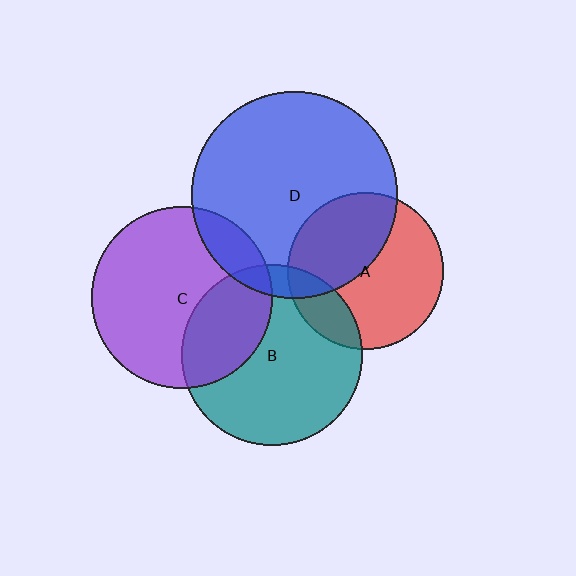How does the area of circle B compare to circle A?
Approximately 1.3 times.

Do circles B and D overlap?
Yes.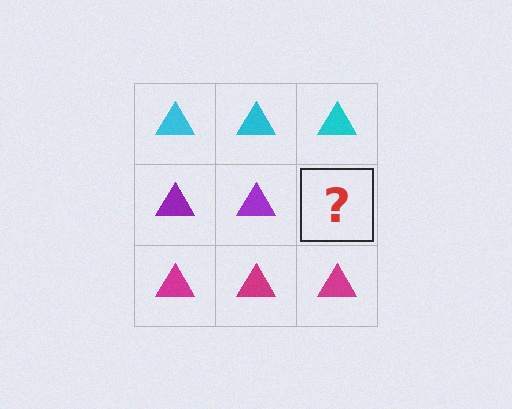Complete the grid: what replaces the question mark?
The question mark should be replaced with a purple triangle.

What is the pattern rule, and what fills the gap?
The rule is that each row has a consistent color. The gap should be filled with a purple triangle.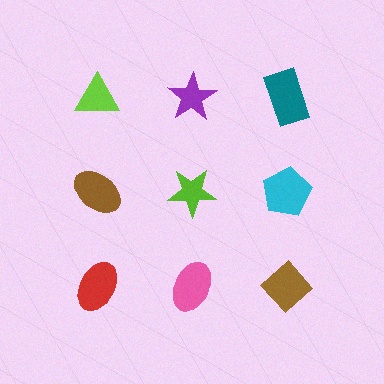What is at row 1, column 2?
A purple star.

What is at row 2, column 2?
A lime star.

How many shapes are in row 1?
3 shapes.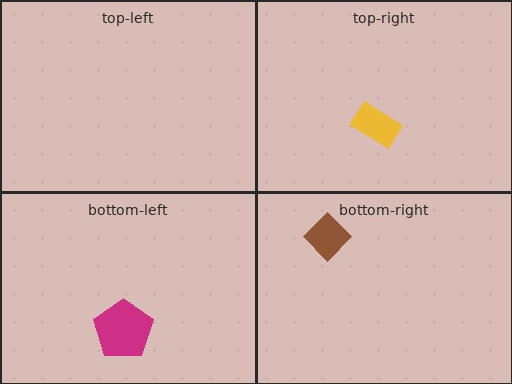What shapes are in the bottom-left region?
The magenta pentagon.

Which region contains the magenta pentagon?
The bottom-left region.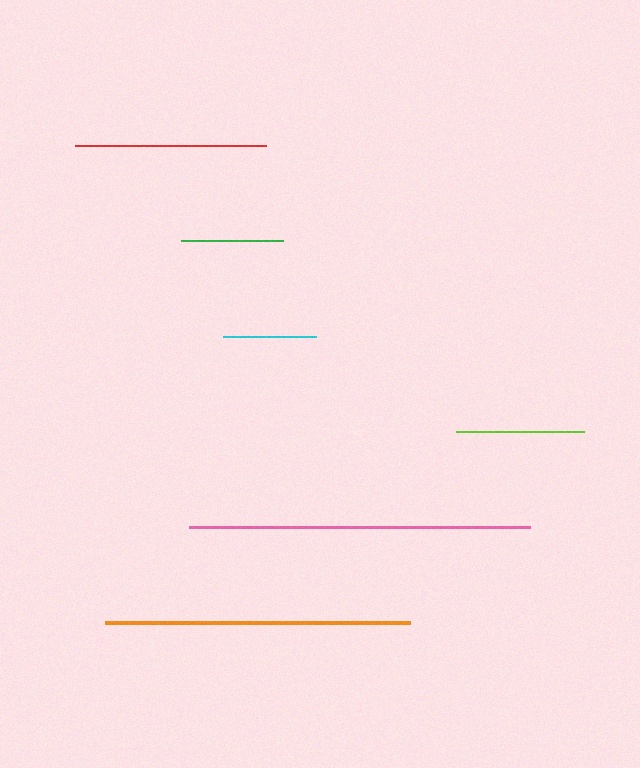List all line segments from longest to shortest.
From longest to shortest: pink, orange, red, lime, green, cyan.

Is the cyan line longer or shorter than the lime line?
The lime line is longer than the cyan line.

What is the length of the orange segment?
The orange segment is approximately 306 pixels long.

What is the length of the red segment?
The red segment is approximately 191 pixels long.